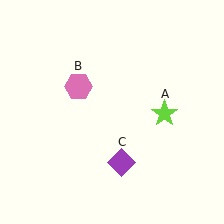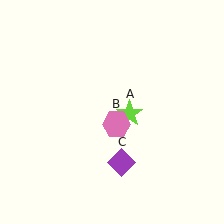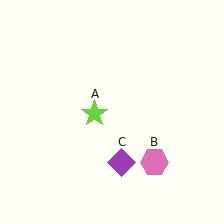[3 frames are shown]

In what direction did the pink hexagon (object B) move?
The pink hexagon (object B) moved down and to the right.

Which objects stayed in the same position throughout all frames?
Purple diamond (object C) remained stationary.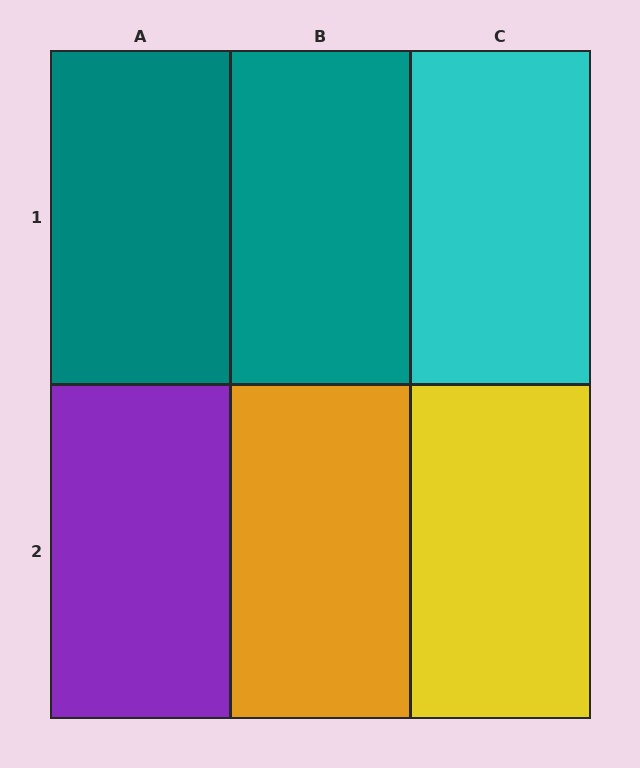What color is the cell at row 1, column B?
Teal.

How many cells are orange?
1 cell is orange.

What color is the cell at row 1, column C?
Cyan.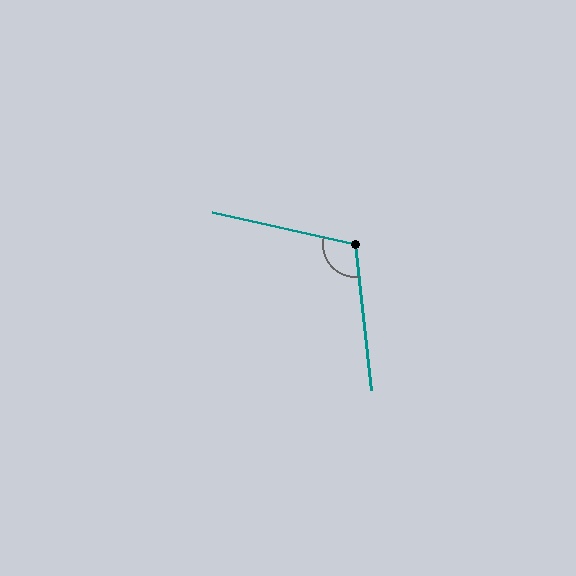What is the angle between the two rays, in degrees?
Approximately 109 degrees.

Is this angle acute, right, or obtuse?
It is obtuse.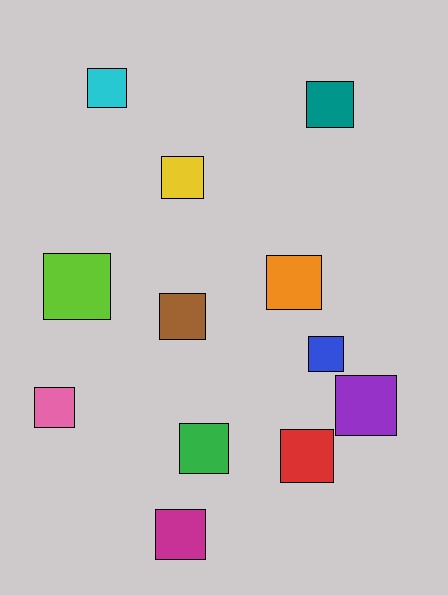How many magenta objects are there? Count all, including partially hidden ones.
There is 1 magenta object.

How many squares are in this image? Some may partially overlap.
There are 12 squares.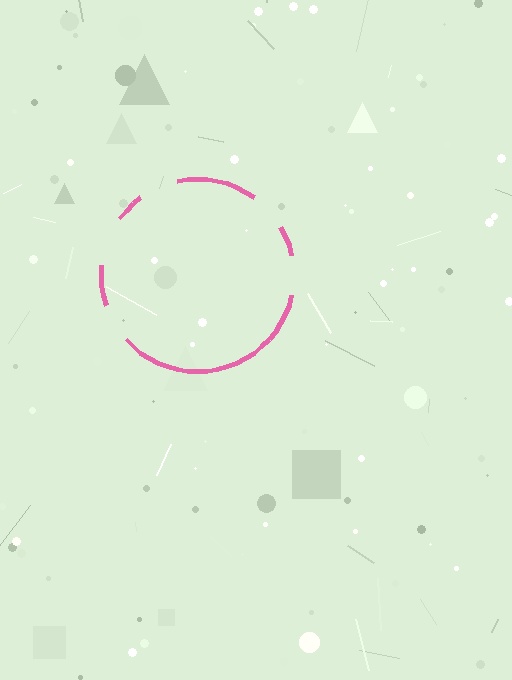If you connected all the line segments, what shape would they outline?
They would outline a circle.